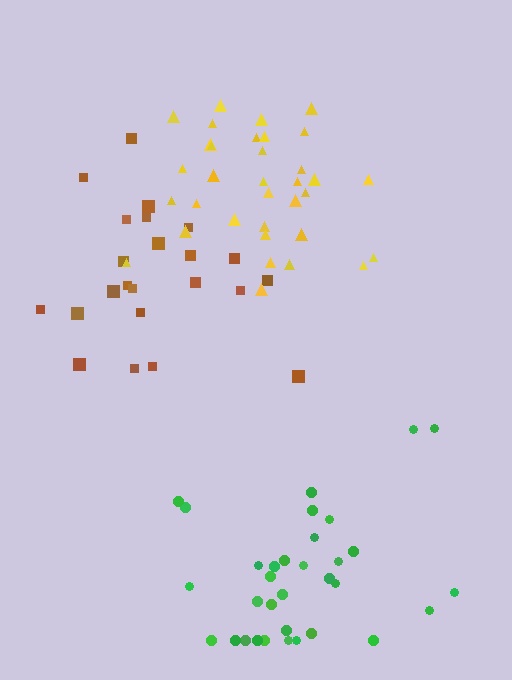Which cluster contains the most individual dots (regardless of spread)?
Yellow (34).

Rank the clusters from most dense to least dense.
yellow, green, brown.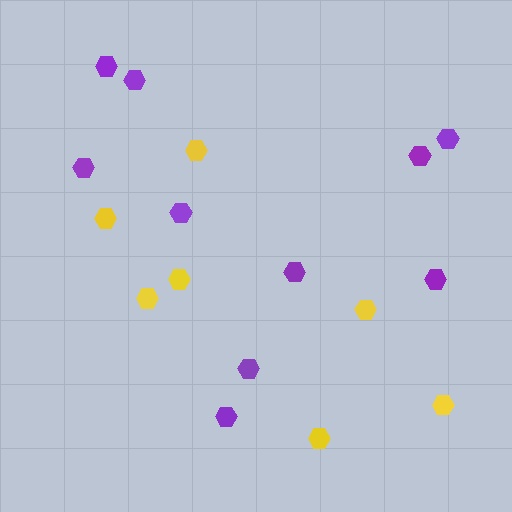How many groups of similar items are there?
There are 2 groups: one group of yellow hexagons (7) and one group of purple hexagons (10).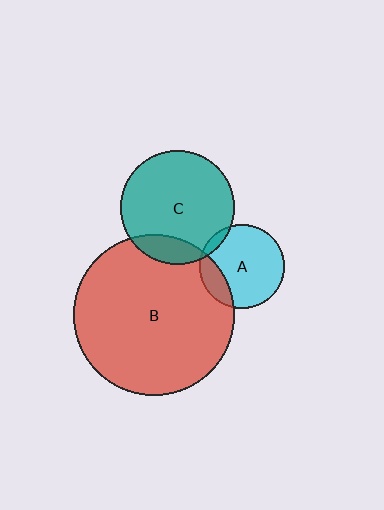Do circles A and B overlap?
Yes.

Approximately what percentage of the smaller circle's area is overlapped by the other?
Approximately 20%.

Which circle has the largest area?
Circle B (red).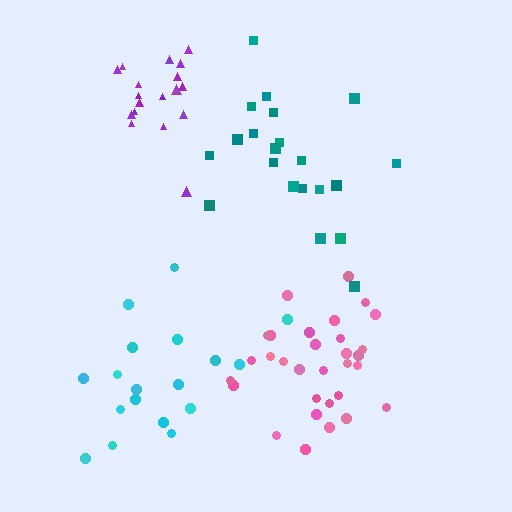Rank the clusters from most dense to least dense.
purple, pink, teal, cyan.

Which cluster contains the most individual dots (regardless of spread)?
Pink (31).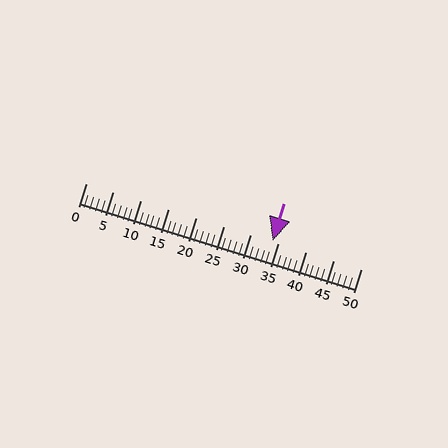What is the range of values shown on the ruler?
The ruler shows values from 0 to 50.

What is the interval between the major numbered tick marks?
The major tick marks are spaced 5 units apart.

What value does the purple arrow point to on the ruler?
The purple arrow points to approximately 34.